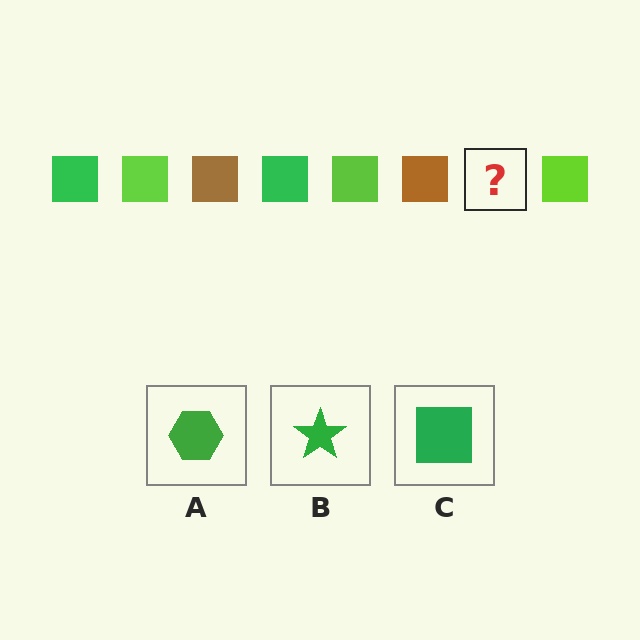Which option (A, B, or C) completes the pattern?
C.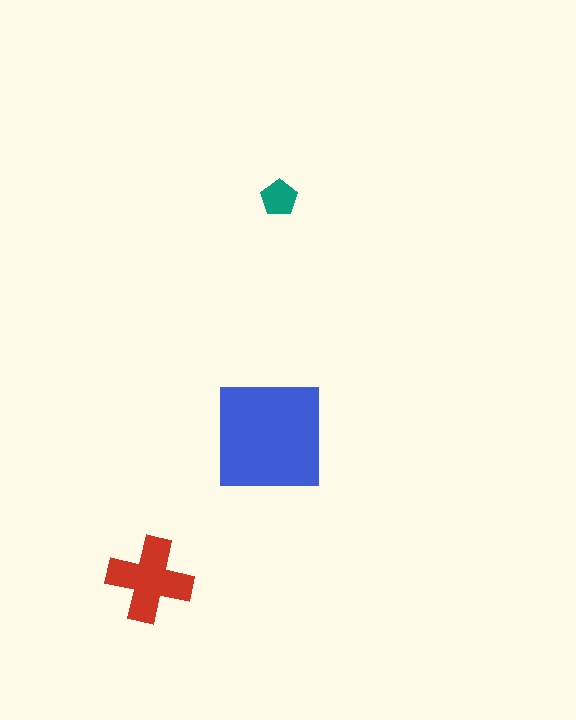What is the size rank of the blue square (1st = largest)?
1st.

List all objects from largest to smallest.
The blue square, the red cross, the teal pentagon.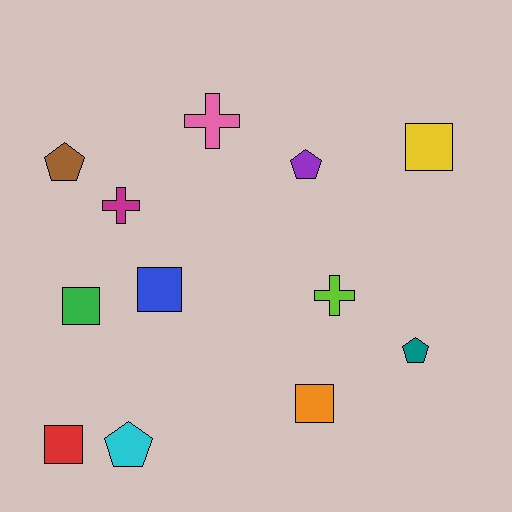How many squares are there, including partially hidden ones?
There are 5 squares.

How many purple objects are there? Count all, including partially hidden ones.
There is 1 purple object.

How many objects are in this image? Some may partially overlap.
There are 12 objects.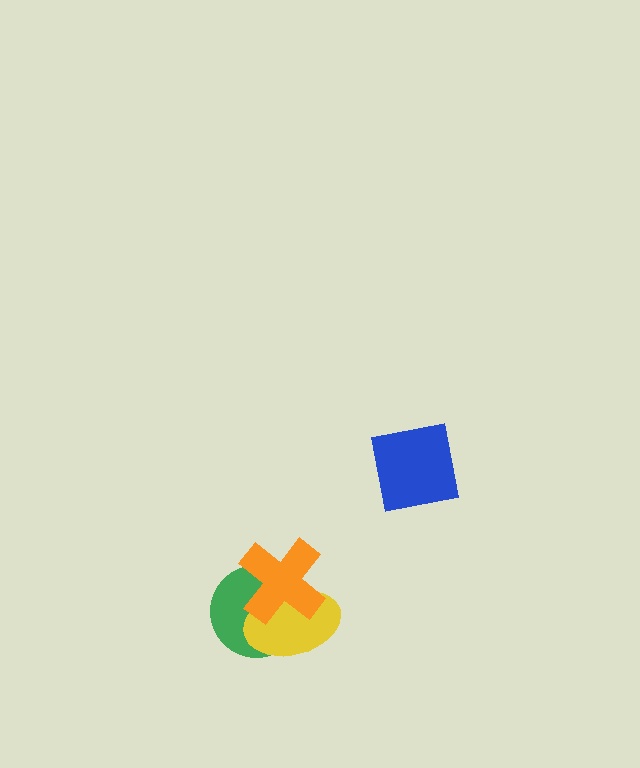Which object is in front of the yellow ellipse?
The orange cross is in front of the yellow ellipse.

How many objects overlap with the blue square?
0 objects overlap with the blue square.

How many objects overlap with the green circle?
2 objects overlap with the green circle.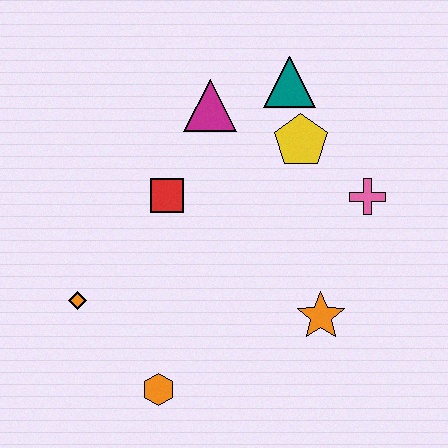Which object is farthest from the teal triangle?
The orange hexagon is farthest from the teal triangle.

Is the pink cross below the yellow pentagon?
Yes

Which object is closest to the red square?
The magenta triangle is closest to the red square.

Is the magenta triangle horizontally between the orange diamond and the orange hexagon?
No